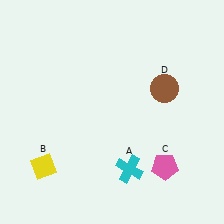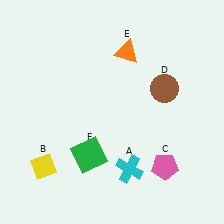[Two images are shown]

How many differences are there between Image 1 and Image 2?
There are 2 differences between the two images.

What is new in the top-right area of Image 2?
An orange triangle (E) was added in the top-right area of Image 2.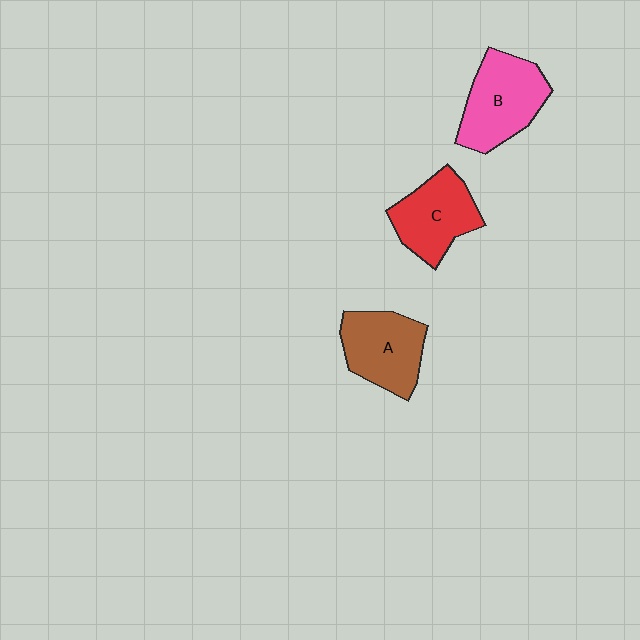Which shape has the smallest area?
Shape C (red).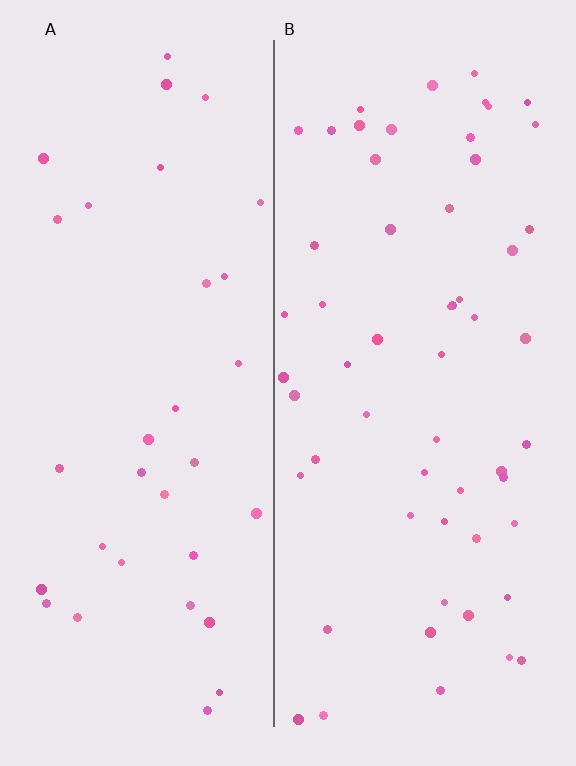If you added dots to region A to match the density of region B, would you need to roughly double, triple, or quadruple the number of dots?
Approximately double.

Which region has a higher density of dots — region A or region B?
B (the right).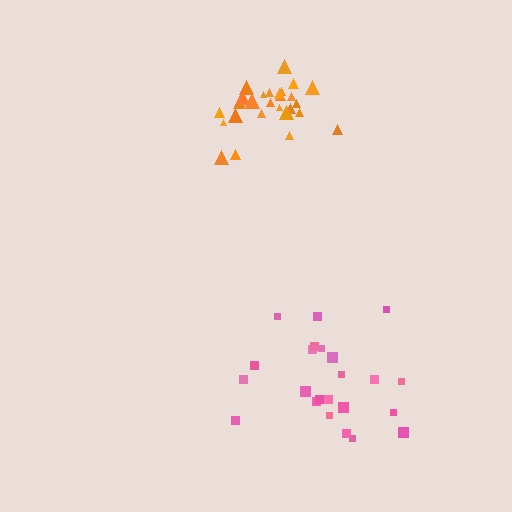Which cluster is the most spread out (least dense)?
Pink.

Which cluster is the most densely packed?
Orange.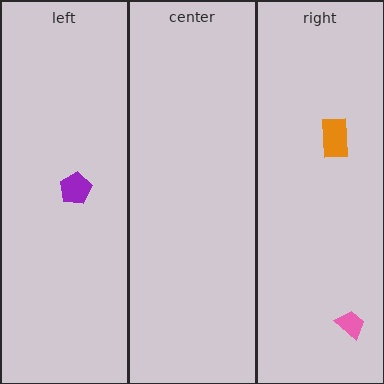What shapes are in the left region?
The purple pentagon.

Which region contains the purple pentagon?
The left region.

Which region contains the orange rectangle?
The right region.